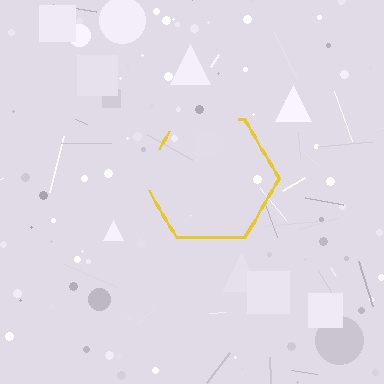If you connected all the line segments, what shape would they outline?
They would outline a hexagon.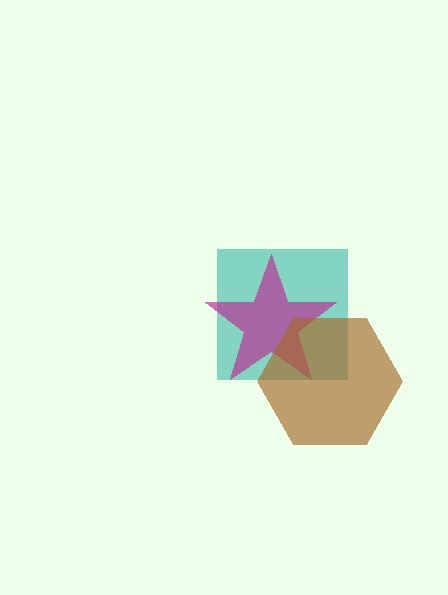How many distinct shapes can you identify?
There are 3 distinct shapes: a teal square, a magenta star, a brown hexagon.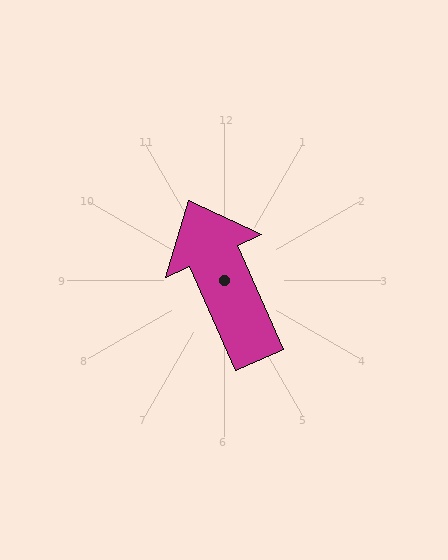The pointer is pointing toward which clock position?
Roughly 11 o'clock.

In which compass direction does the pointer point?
Northwest.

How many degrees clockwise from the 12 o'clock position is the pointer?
Approximately 336 degrees.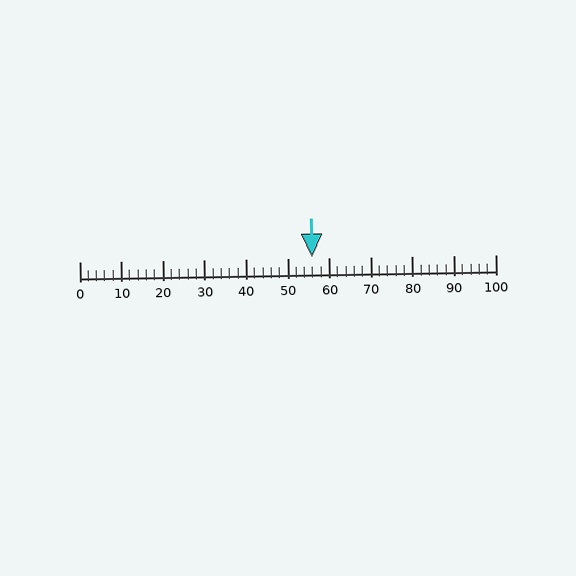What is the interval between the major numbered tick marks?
The major tick marks are spaced 10 units apart.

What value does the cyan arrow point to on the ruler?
The cyan arrow points to approximately 56.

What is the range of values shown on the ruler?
The ruler shows values from 0 to 100.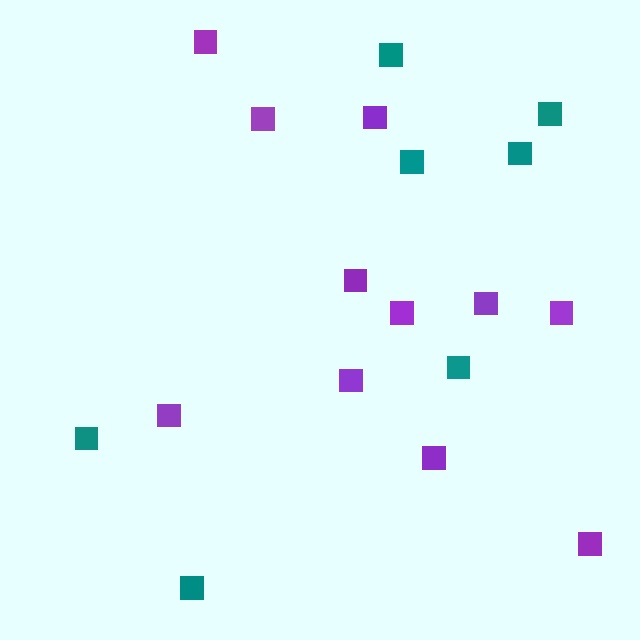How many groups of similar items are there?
There are 2 groups: one group of purple squares (11) and one group of teal squares (7).